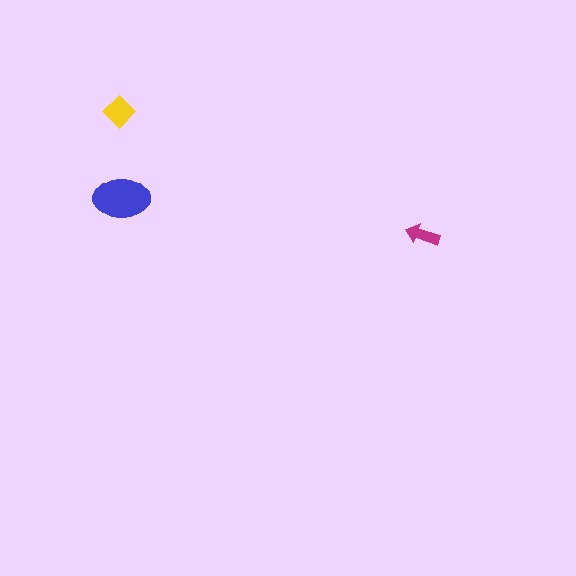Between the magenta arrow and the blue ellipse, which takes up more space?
The blue ellipse.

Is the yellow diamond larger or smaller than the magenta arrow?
Larger.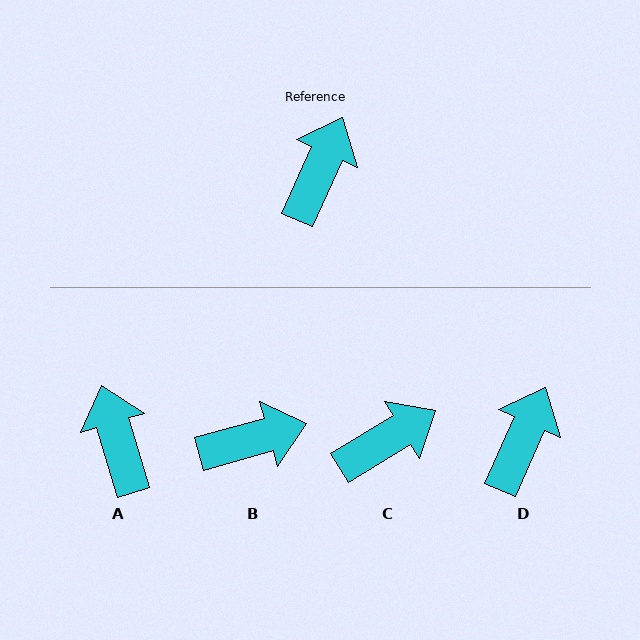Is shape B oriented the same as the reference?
No, it is off by about 50 degrees.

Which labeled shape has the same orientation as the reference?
D.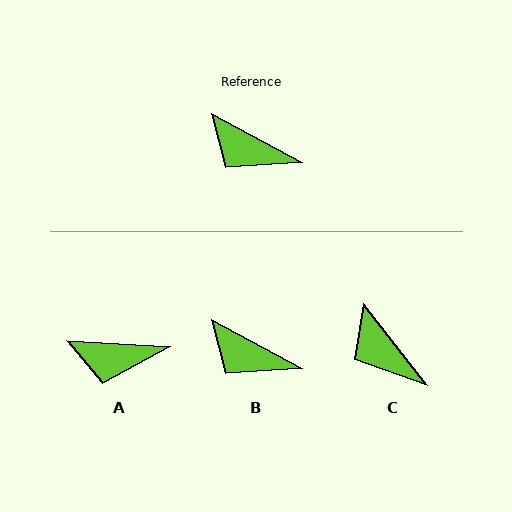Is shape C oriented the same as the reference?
No, it is off by about 24 degrees.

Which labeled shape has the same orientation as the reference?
B.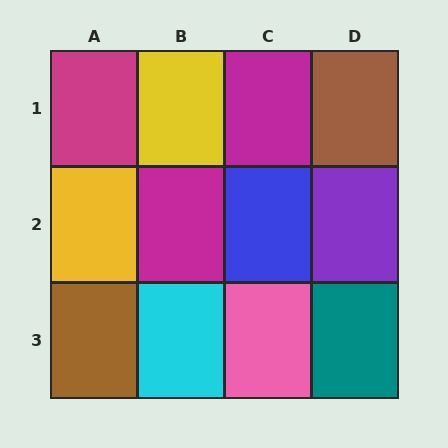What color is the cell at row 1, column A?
Magenta.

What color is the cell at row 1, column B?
Yellow.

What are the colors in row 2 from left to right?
Yellow, magenta, blue, purple.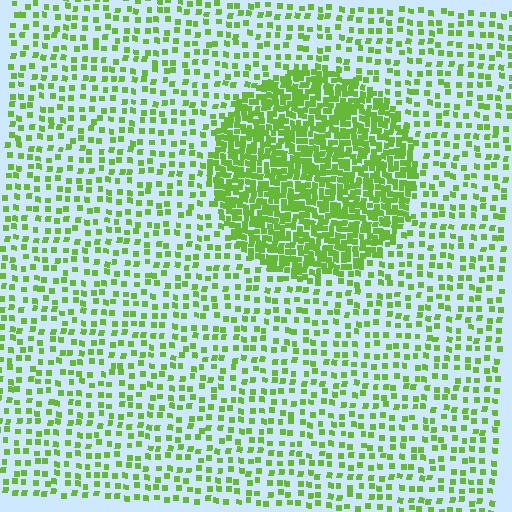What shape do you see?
I see a circle.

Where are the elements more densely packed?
The elements are more densely packed inside the circle boundary.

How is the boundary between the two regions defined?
The boundary is defined by a change in element density (approximately 2.7x ratio). All elements are the same color, size, and shape.